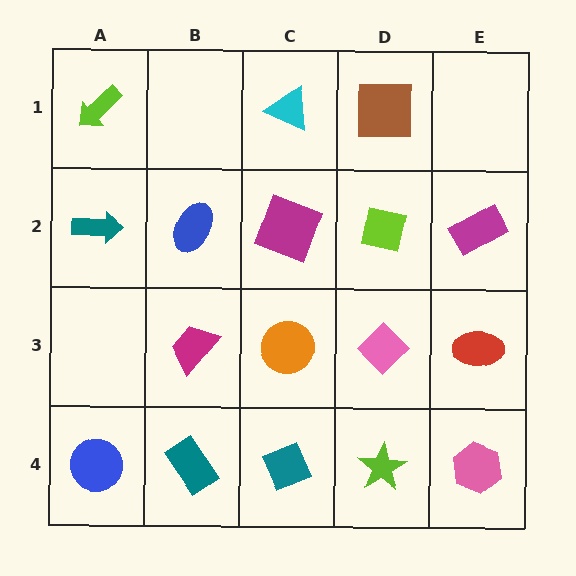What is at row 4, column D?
A lime star.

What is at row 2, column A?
A teal arrow.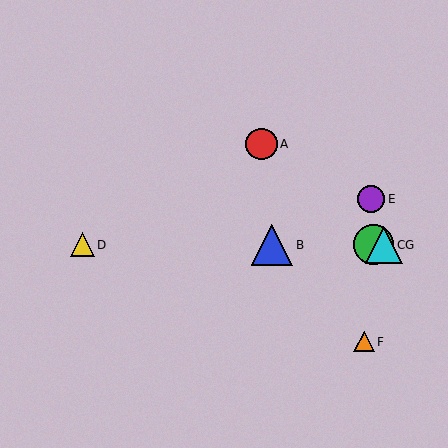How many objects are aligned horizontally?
4 objects (B, C, D, G) are aligned horizontally.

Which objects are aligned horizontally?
Objects B, C, D, G are aligned horizontally.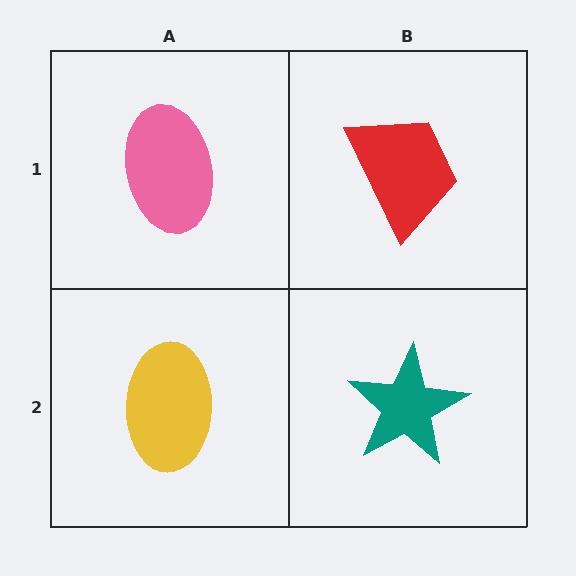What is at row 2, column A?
A yellow ellipse.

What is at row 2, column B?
A teal star.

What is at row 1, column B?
A red trapezoid.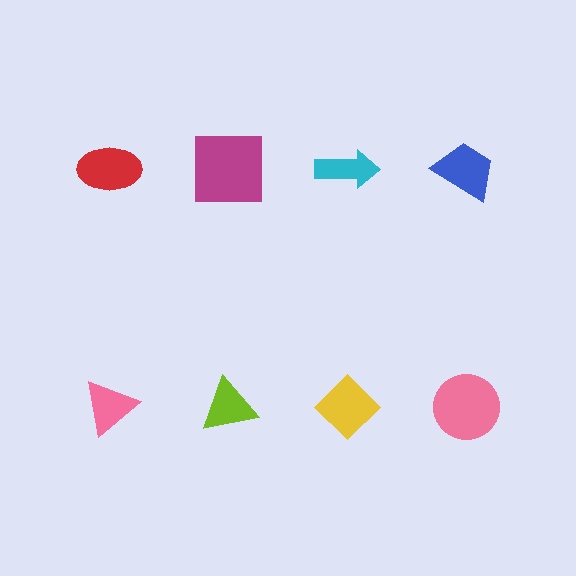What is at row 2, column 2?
A lime triangle.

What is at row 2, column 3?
A yellow diamond.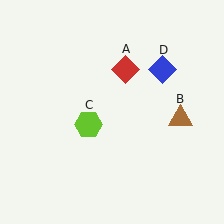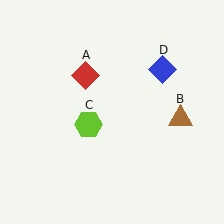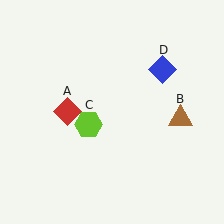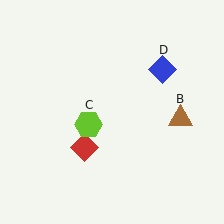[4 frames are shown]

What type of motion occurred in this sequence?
The red diamond (object A) rotated counterclockwise around the center of the scene.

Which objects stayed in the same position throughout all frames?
Brown triangle (object B) and lime hexagon (object C) and blue diamond (object D) remained stationary.